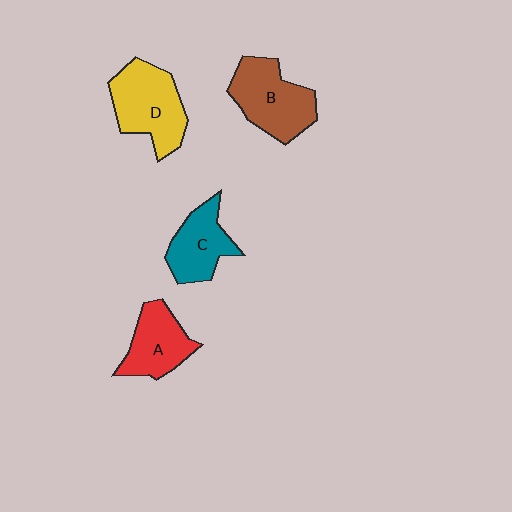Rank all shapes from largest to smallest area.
From largest to smallest: D (yellow), B (brown), A (red), C (teal).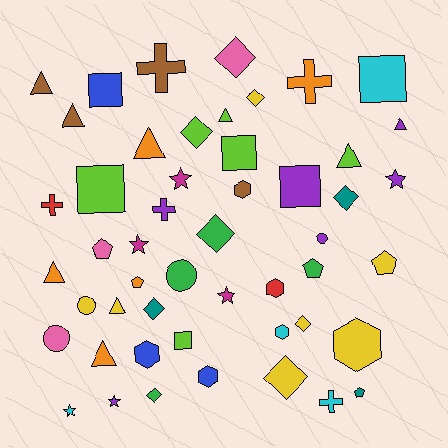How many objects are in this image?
There are 50 objects.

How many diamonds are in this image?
There are 9 diamonds.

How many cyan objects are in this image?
There are 4 cyan objects.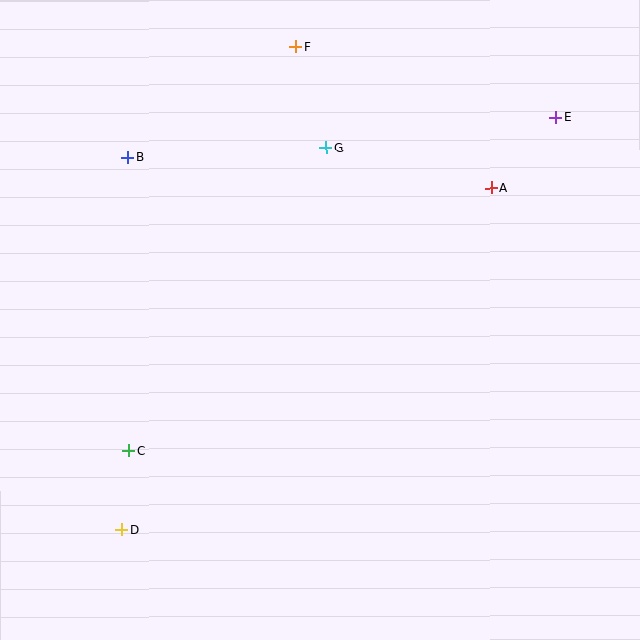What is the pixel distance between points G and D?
The distance between G and D is 433 pixels.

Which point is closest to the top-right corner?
Point E is closest to the top-right corner.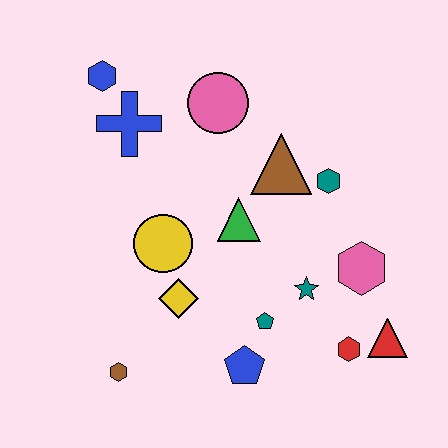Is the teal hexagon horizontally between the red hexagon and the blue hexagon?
Yes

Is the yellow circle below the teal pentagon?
No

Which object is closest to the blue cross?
The blue hexagon is closest to the blue cross.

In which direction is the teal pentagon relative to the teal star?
The teal pentagon is to the left of the teal star.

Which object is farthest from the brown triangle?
The brown hexagon is farthest from the brown triangle.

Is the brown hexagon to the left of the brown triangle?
Yes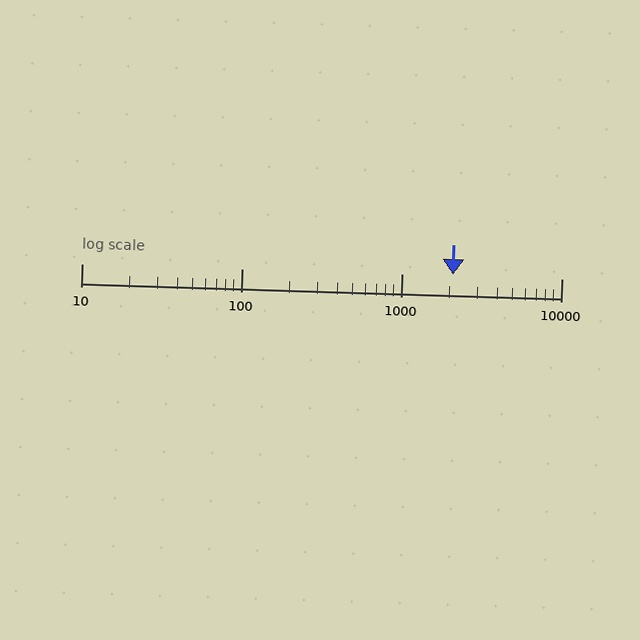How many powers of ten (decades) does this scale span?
The scale spans 3 decades, from 10 to 10000.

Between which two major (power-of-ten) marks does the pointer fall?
The pointer is between 1000 and 10000.